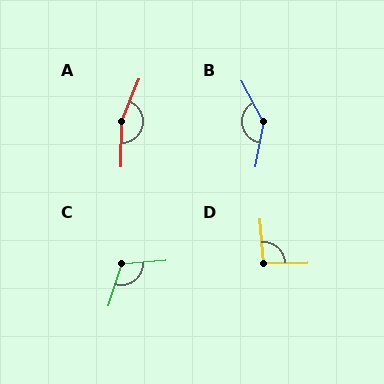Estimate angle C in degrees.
Approximately 113 degrees.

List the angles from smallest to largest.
D (93°), C (113°), B (141°), A (157°).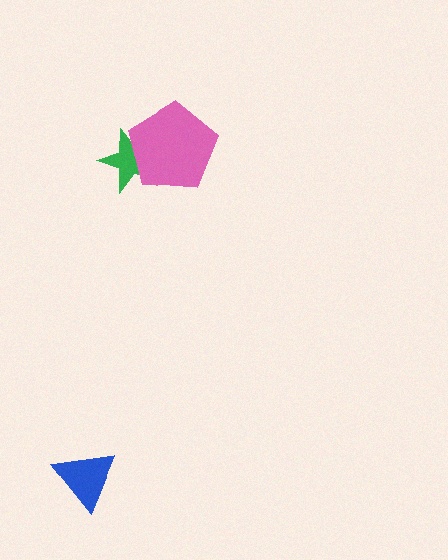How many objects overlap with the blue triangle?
0 objects overlap with the blue triangle.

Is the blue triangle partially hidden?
No, no other shape covers it.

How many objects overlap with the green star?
1 object overlaps with the green star.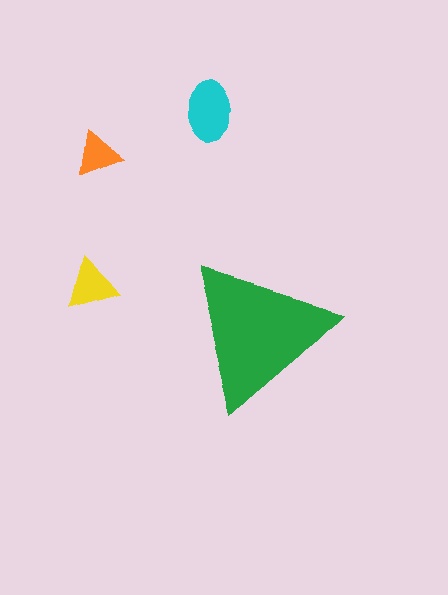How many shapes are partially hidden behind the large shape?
0 shapes are partially hidden.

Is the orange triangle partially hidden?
No, the orange triangle is fully visible.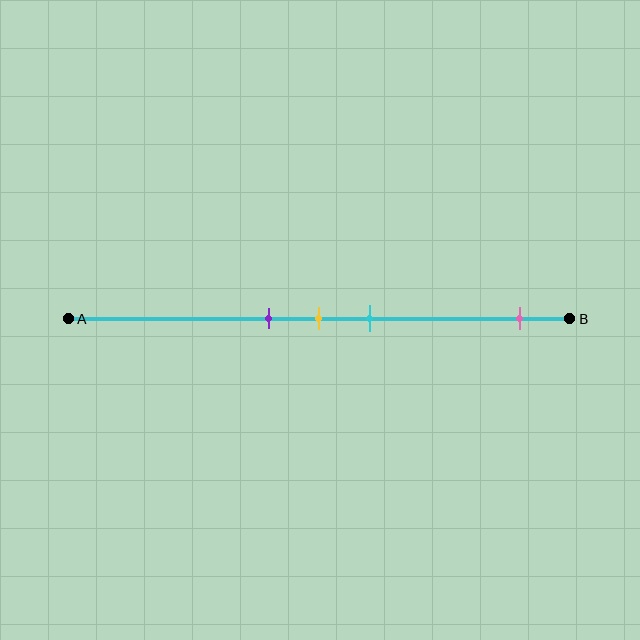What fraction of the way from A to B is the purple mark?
The purple mark is approximately 40% (0.4) of the way from A to B.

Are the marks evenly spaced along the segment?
No, the marks are not evenly spaced.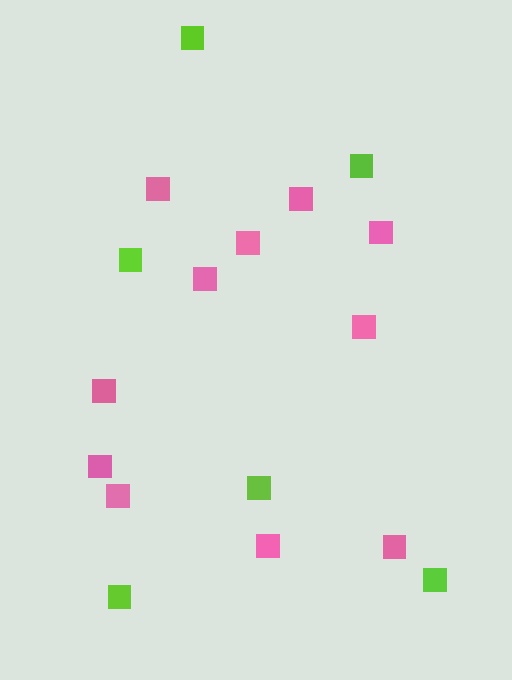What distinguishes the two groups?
There are 2 groups: one group of pink squares (11) and one group of lime squares (6).